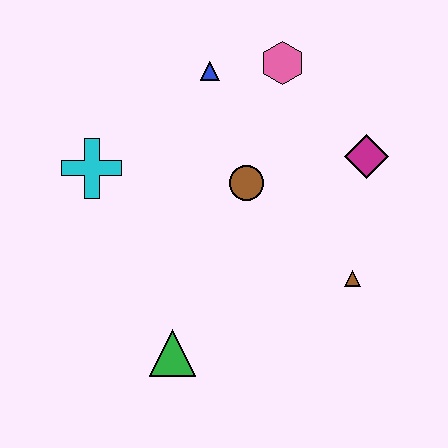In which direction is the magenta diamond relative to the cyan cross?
The magenta diamond is to the right of the cyan cross.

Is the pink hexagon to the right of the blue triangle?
Yes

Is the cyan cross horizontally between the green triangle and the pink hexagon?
No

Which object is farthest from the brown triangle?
The cyan cross is farthest from the brown triangle.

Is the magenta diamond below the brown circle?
No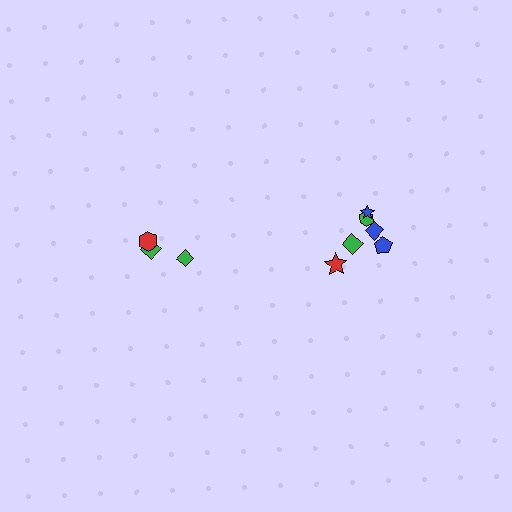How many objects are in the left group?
There are 3 objects.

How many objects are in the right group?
There are 6 objects.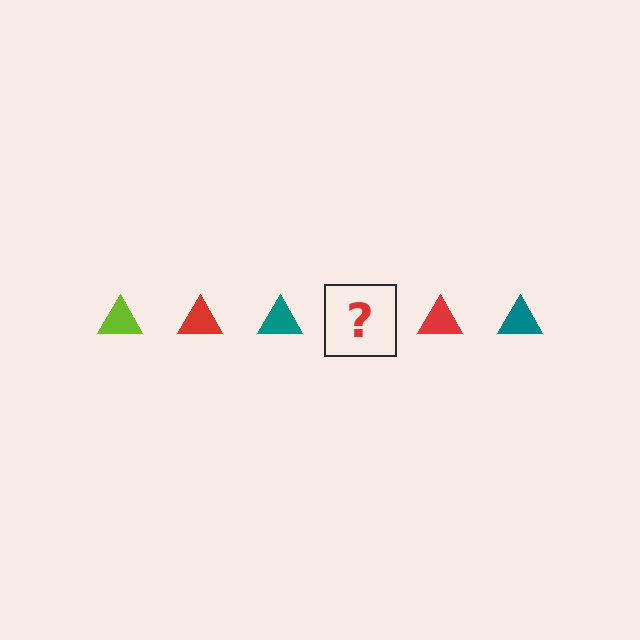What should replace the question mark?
The question mark should be replaced with a lime triangle.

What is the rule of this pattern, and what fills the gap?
The rule is that the pattern cycles through lime, red, teal triangles. The gap should be filled with a lime triangle.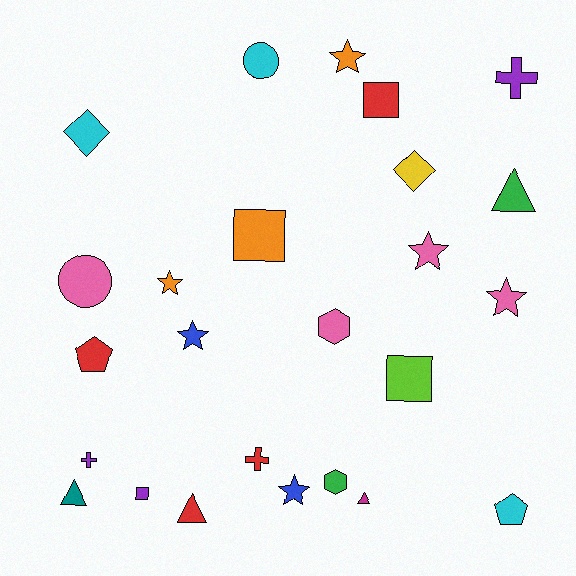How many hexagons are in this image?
There are 2 hexagons.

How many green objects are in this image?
There are 2 green objects.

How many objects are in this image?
There are 25 objects.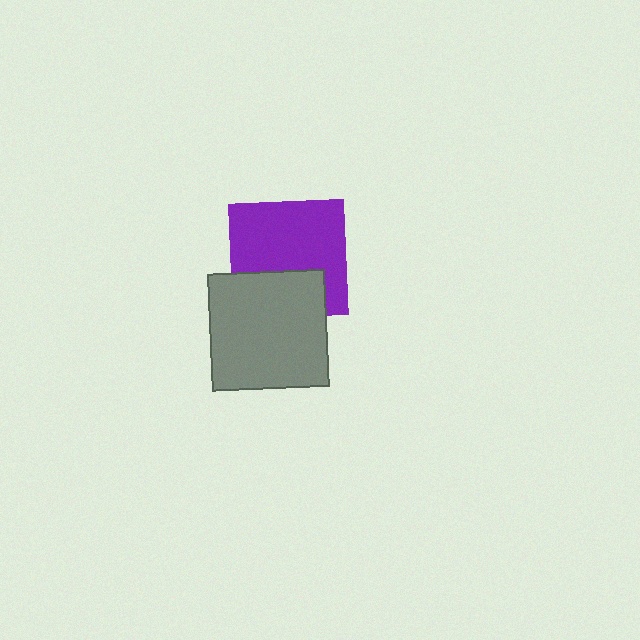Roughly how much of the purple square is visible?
Most of it is visible (roughly 68%).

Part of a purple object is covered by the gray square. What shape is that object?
It is a square.